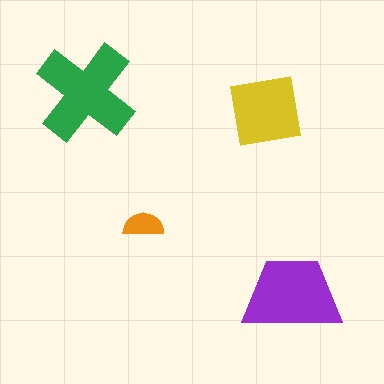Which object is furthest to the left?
The green cross is leftmost.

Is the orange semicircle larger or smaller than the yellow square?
Smaller.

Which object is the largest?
The green cross.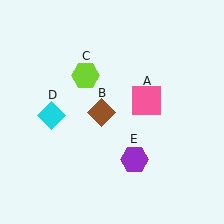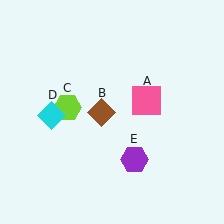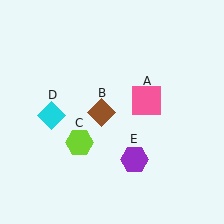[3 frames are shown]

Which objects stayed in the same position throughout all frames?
Pink square (object A) and brown diamond (object B) and cyan diamond (object D) and purple hexagon (object E) remained stationary.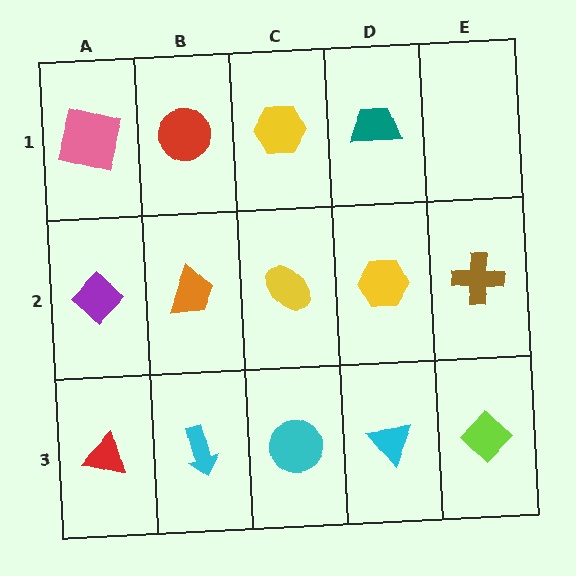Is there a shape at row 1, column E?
No, that cell is empty.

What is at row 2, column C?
A yellow ellipse.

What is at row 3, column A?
A red triangle.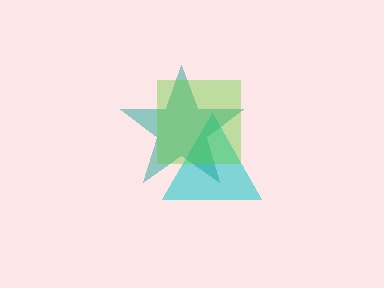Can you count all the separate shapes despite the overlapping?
Yes, there are 3 separate shapes.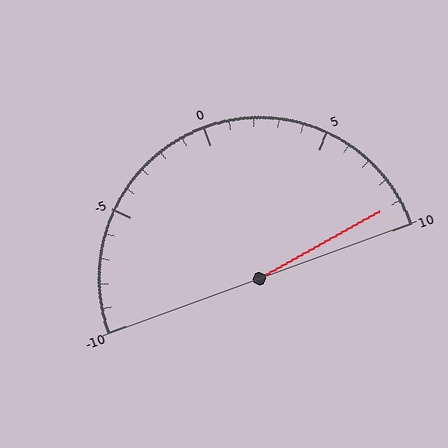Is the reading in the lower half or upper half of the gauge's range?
The reading is in the upper half of the range (-10 to 10).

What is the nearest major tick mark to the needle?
The nearest major tick mark is 10.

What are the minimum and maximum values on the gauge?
The gauge ranges from -10 to 10.